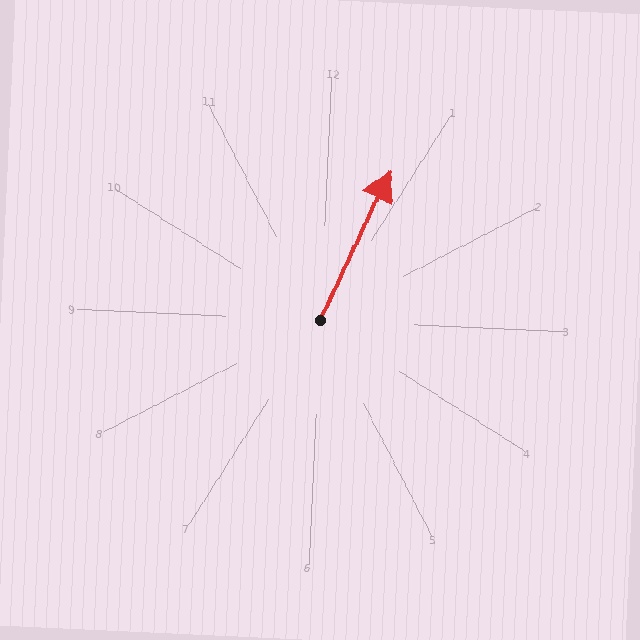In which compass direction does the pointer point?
Northeast.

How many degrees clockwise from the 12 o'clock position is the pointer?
Approximately 23 degrees.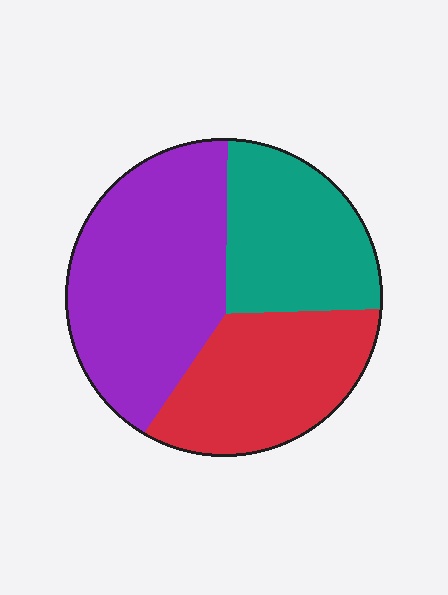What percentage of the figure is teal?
Teal covers about 25% of the figure.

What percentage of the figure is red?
Red covers around 30% of the figure.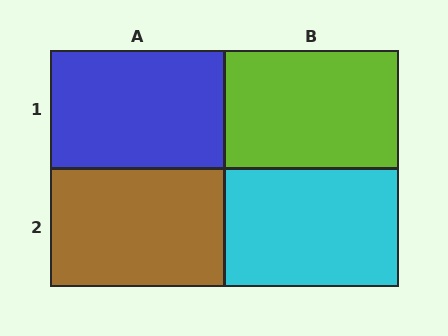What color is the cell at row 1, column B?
Lime.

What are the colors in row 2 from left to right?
Brown, cyan.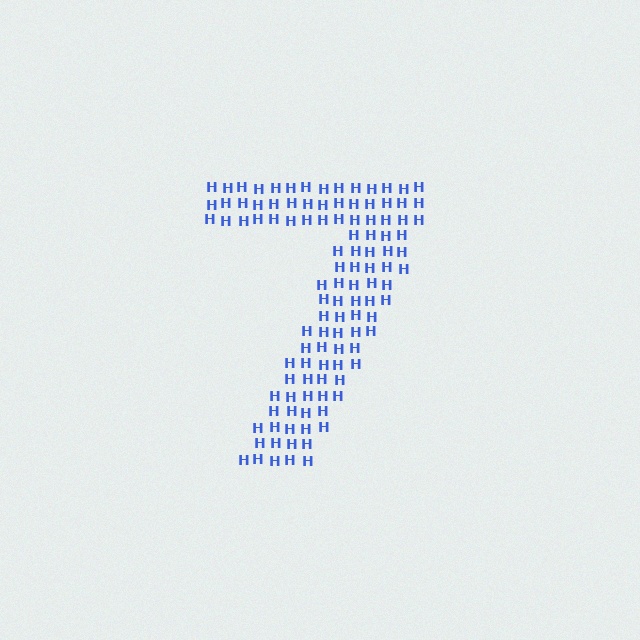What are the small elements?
The small elements are letter H's.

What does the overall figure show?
The overall figure shows the digit 7.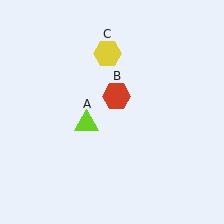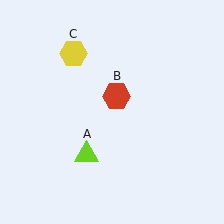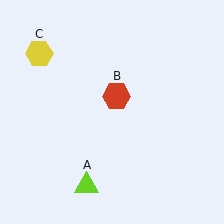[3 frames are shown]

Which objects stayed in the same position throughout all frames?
Red hexagon (object B) remained stationary.